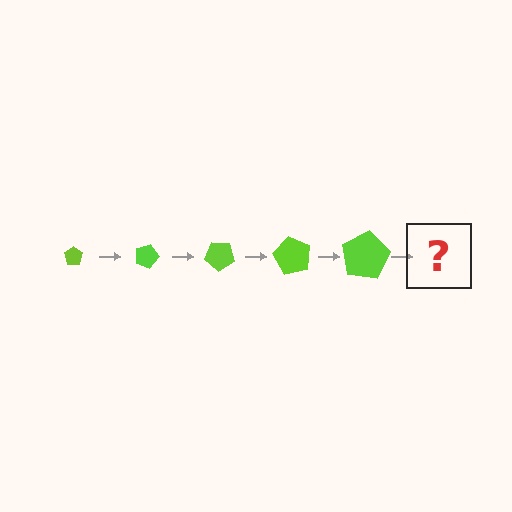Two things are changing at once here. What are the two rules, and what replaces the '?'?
The two rules are that the pentagon grows larger each step and it rotates 20 degrees each step. The '?' should be a pentagon, larger than the previous one and rotated 100 degrees from the start.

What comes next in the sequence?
The next element should be a pentagon, larger than the previous one and rotated 100 degrees from the start.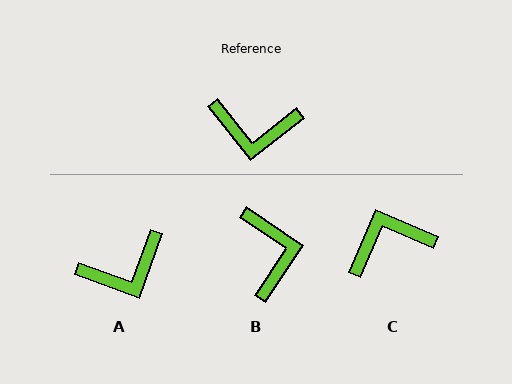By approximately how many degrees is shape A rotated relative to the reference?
Approximately 31 degrees counter-clockwise.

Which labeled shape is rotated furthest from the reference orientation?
C, about 152 degrees away.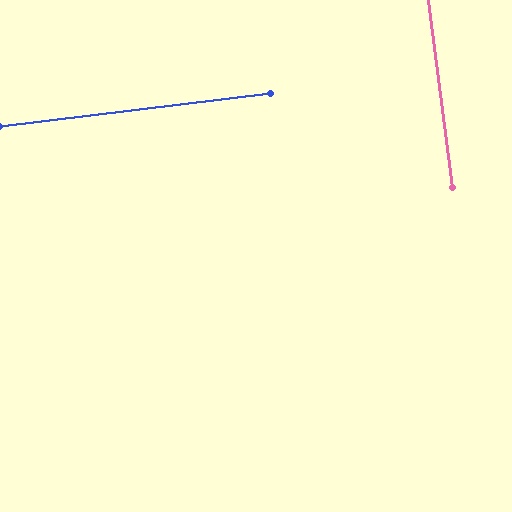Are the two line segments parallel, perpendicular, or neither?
Perpendicular — they meet at approximately 90°.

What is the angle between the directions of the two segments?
Approximately 90 degrees.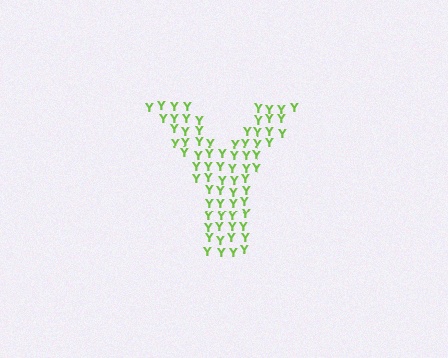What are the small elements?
The small elements are letter Y's.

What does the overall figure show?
The overall figure shows the letter Y.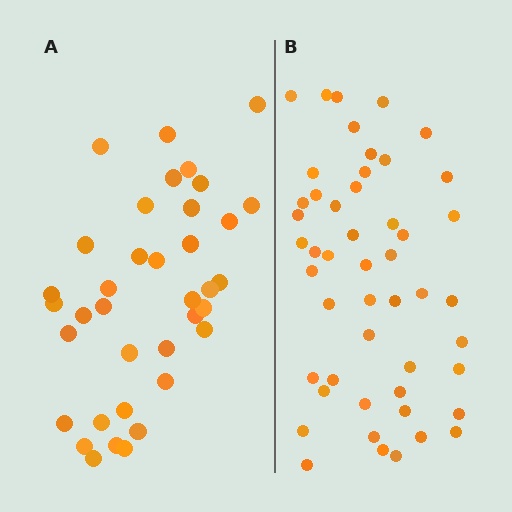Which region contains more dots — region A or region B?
Region B (the right region) has more dots.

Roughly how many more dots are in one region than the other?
Region B has roughly 12 or so more dots than region A.